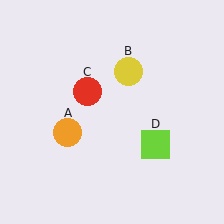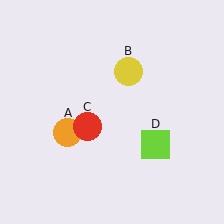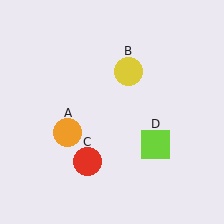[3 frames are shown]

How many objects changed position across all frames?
1 object changed position: red circle (object C).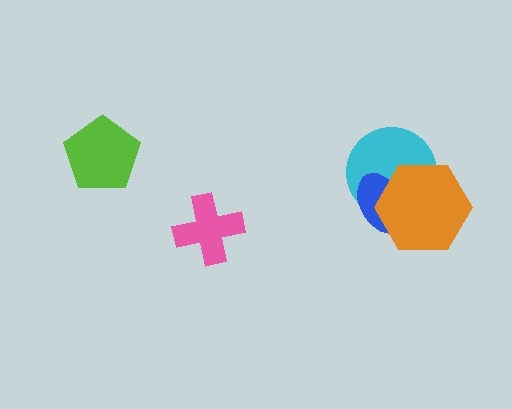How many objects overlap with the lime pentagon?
0 objects overlap with the lime pentagon.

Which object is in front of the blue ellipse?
The orange hexagon is in front of the blue ellipse.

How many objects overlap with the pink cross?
0 objects overlap with the pink cross.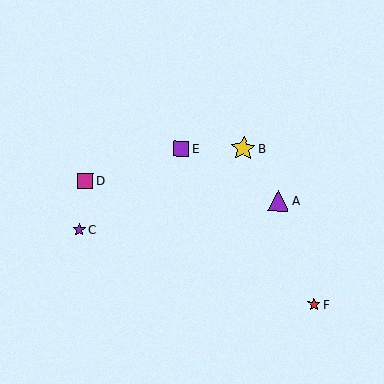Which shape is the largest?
The yellow star (labeled B) is the largest.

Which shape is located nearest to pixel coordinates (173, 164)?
The purple square (labeled E) at (182, 149) is nearest to that location.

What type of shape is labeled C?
Shape C is a purple star.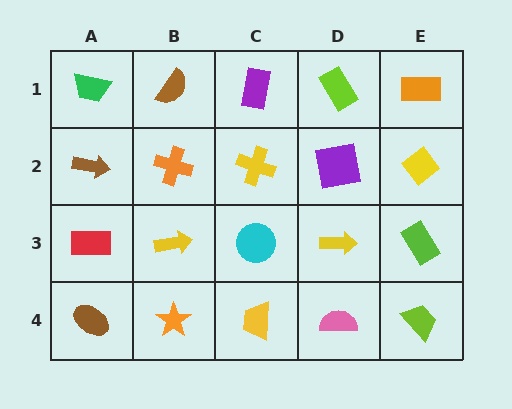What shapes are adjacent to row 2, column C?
A purple rectangle (row 1, column C), a cyan circle (row 3, column C), an orange cross (row 2, column B), a purple square (row 2, column D).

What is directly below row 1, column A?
A brown arrow.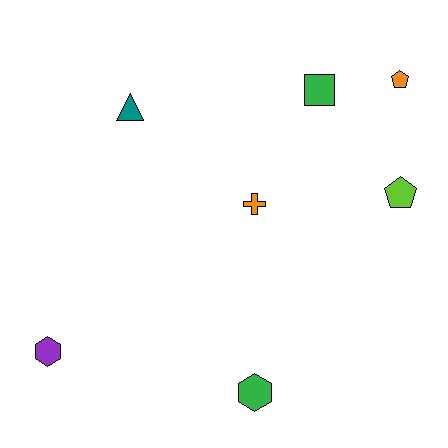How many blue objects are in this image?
There are no blue objects.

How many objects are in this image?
There are 7 objects.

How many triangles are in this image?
There is 1 triangle.